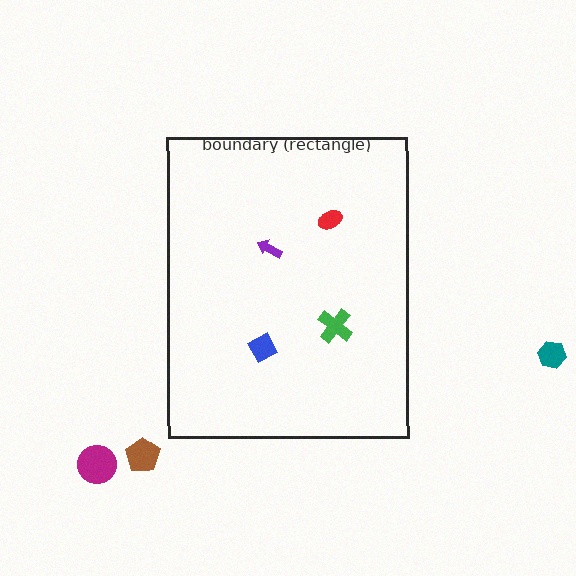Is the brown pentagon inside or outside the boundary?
Outside.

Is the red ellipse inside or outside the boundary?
Inside.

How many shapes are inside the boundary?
4 inside, 3 outside.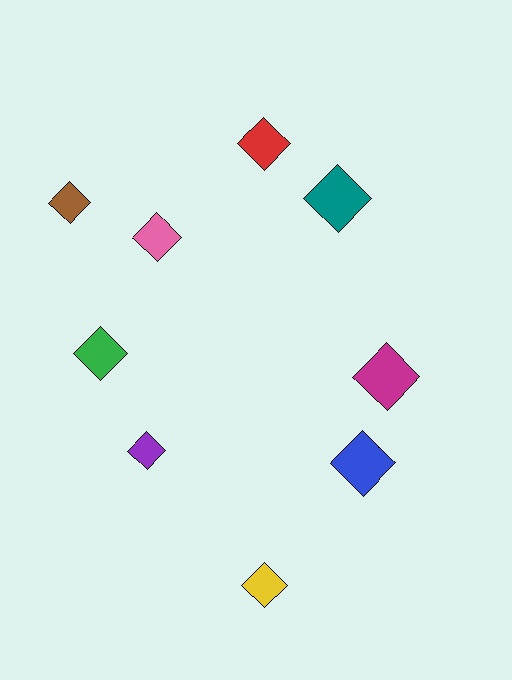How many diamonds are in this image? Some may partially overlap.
There are 9 diamonds.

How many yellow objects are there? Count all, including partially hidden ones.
There is 1 yellow object.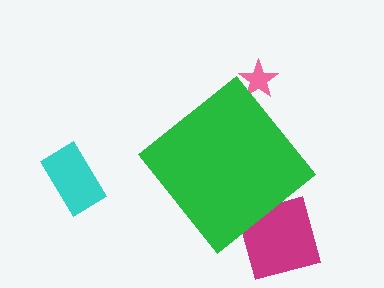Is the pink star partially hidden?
Yes, the pink star is partially hidden behind the green diamond.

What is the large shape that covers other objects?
A green diamond.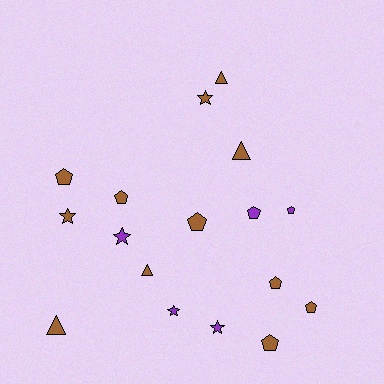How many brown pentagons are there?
There are 6 brown pentagons.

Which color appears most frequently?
Brown, with 12 objects.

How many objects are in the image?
There are 17 objects.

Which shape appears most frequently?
Pentagon, with 8 objects.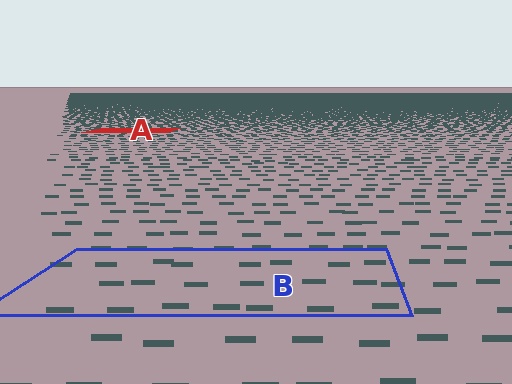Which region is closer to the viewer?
Region B is closer. The texture elements there are larger and more spread out.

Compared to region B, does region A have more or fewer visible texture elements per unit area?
Region A has more texture elements per unit area — they are packed more densely because it is farther away.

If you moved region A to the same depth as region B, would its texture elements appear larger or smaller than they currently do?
They would appear larger. At a closer depth, the same texture elements are projected at a bigger on-screen size.